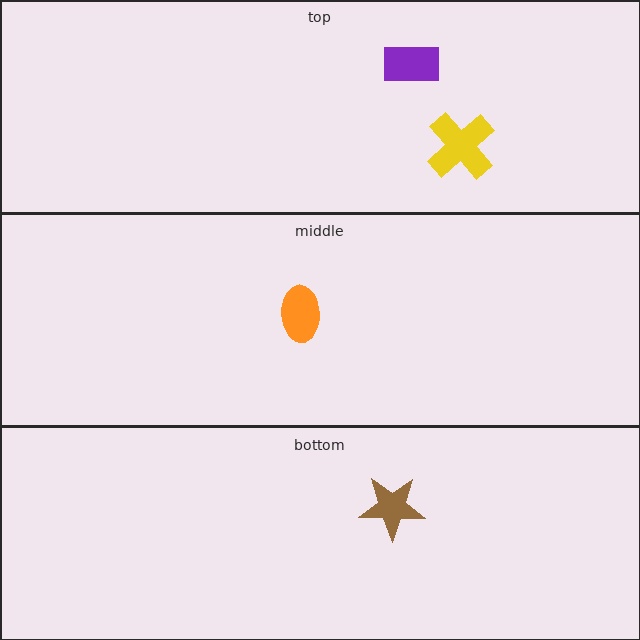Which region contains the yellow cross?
The top region.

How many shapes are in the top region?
2.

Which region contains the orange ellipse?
The middle region.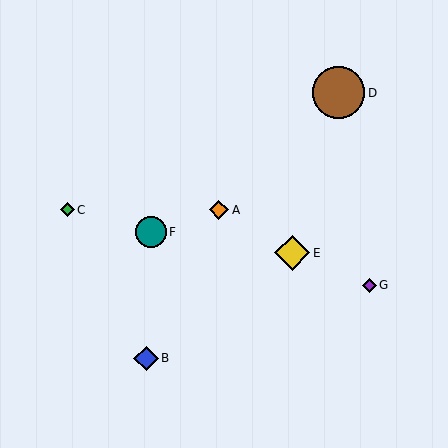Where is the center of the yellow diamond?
The center of the yellow diamond is at (292, 253).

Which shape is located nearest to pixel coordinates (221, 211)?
The orange diamond (labeled A) at (219, 210) is nearest to that location.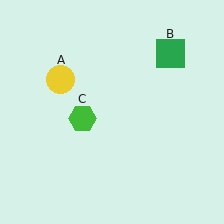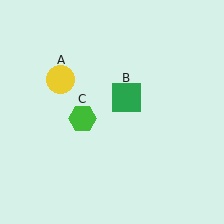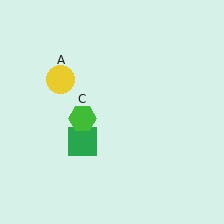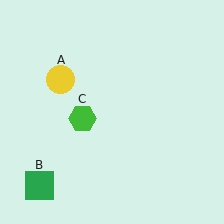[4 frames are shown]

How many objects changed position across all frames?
1 object changed position: green square (object B).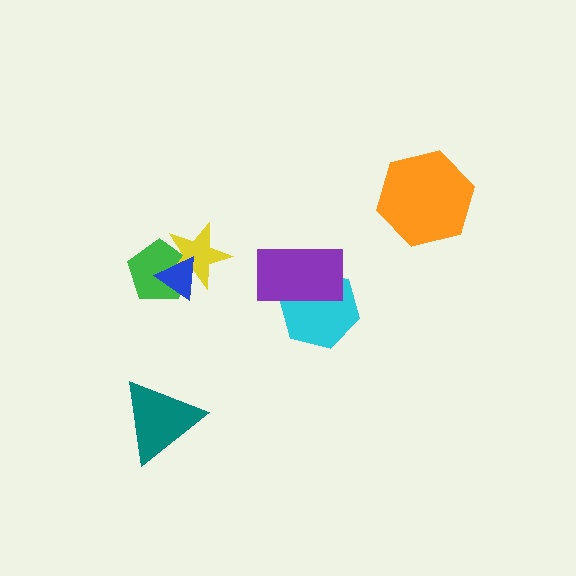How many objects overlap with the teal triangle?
0 objects overlap with the teal triangle.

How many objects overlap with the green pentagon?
2 objects overlap with the green pentagon.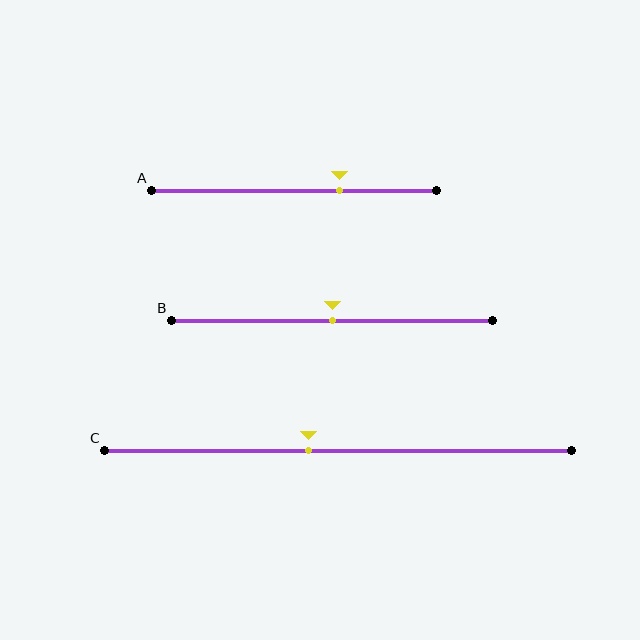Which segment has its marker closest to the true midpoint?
Segment B has its marker closest to the true midpoint.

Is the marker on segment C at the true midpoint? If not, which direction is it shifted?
No, the marker on segment C is shifted to the left by about 6% of the segment length.